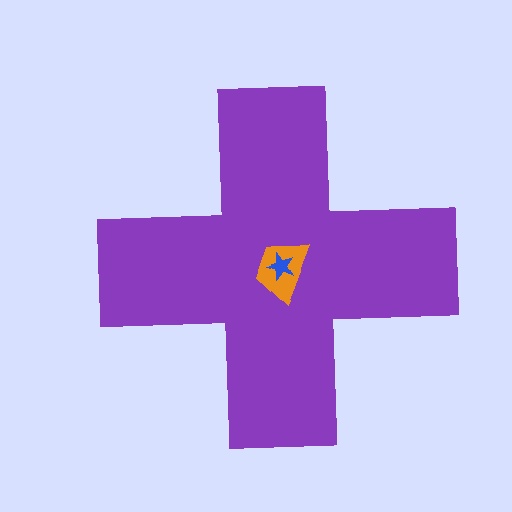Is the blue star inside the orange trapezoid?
Yes.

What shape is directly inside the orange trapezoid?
The blue star.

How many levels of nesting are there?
3.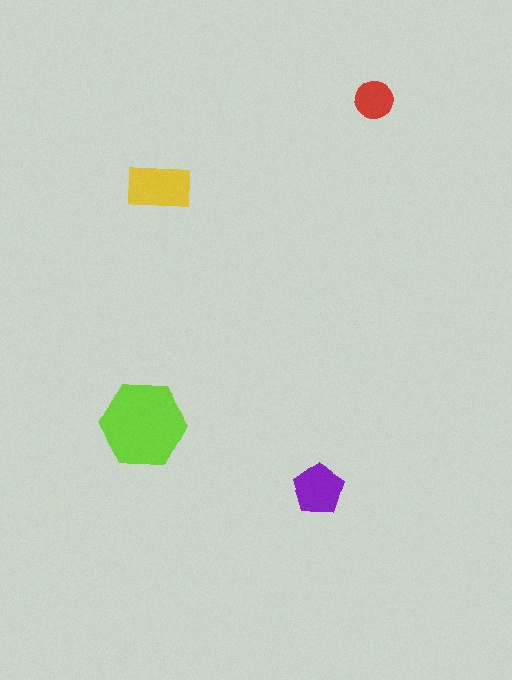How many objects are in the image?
There are 4 objects in the image.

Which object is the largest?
The lime hexagon.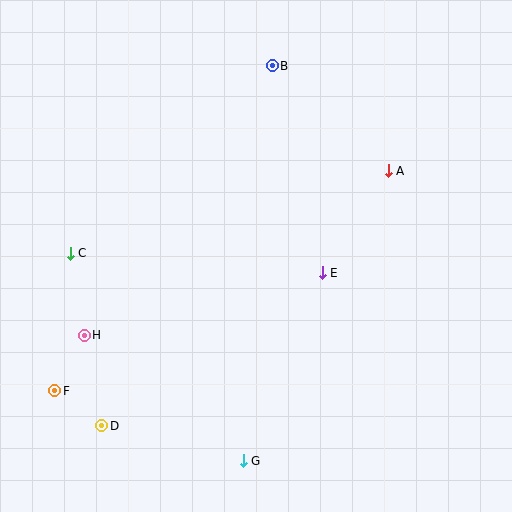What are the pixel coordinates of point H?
Point H is at (84, 335).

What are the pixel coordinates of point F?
Point F is at (55, 391).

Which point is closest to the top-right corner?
Point A is closest to the top-right corner.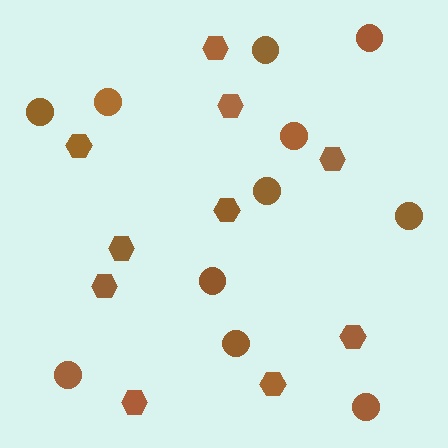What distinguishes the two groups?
There are 2 groups: one group of hexagons (10) and one group of circles (11).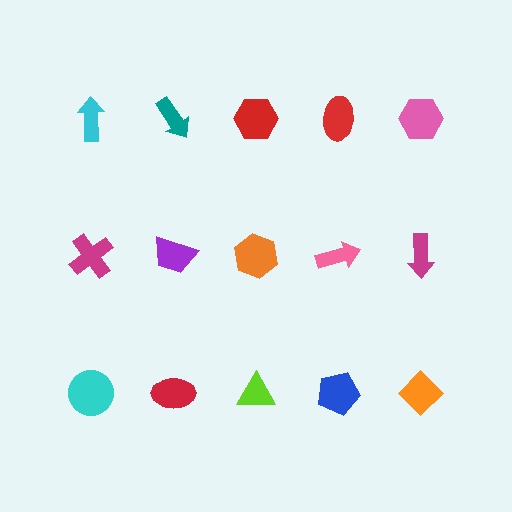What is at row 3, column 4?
A blue pentagon.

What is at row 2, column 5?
A magenta arrow.